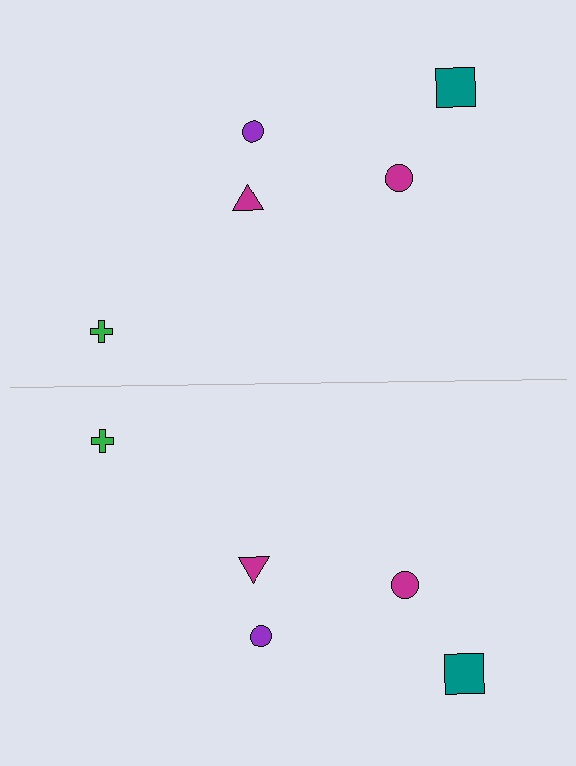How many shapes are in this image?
There are 10 shapes in this image.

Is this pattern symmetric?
Yes, this pattern has bilateral (reflection) symmetry.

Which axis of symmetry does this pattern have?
The pattern has a horizontal axis of symmetry running through the center of the image.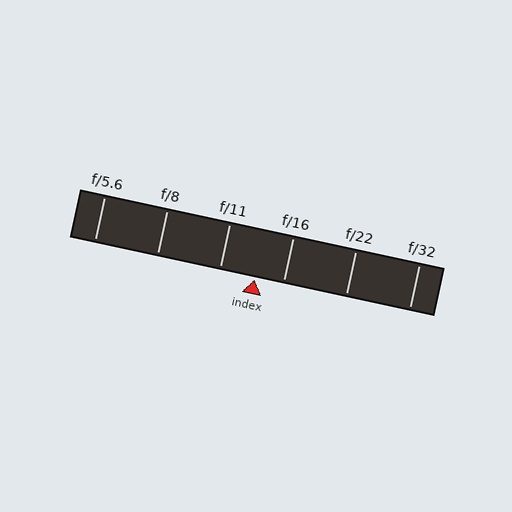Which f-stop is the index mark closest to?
The index mark is closest to f/16.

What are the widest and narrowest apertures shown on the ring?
The widest aperture shown is f/5.6 and the narrowest is f/32.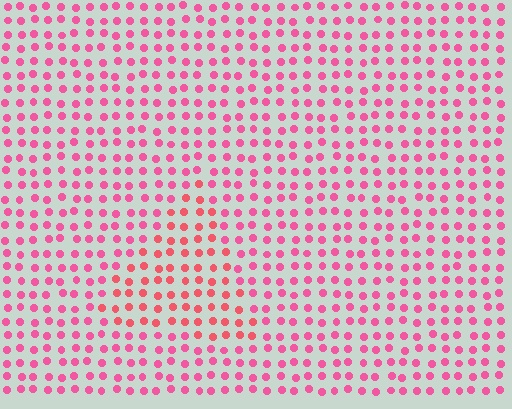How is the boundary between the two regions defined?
The boundary is defined purely by a slight shift in hue (about 22 degrees). Spacing, size, and orientation are identical on both sides.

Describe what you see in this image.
The image is filled with small pink elements in a uniform arrangement. A triangle-shaped region is visible where the elements are tinted to a slightly different hue, forming a subtle color boundary.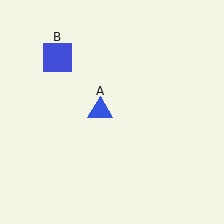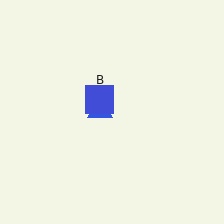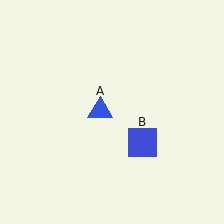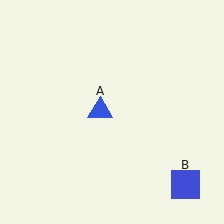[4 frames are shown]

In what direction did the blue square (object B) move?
The blue square (object B) moved down and to the right.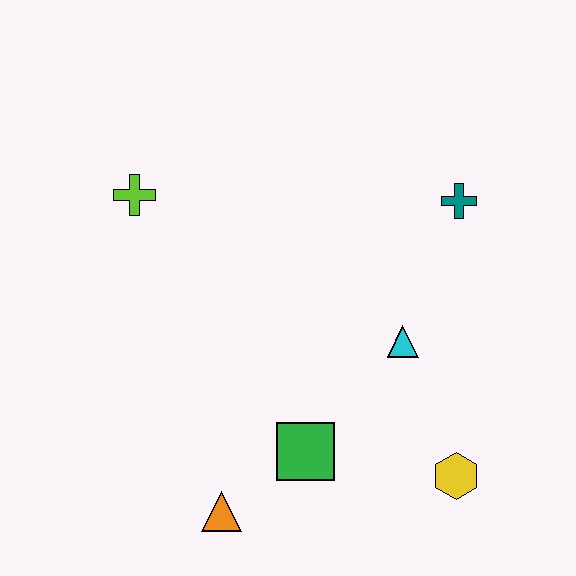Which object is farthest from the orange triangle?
The teal cross is farthest from the orange triangle.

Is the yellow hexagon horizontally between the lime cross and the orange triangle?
No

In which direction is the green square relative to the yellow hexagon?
The green square is to the left of the yellow hexagon.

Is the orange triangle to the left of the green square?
Yes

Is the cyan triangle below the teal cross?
Yes